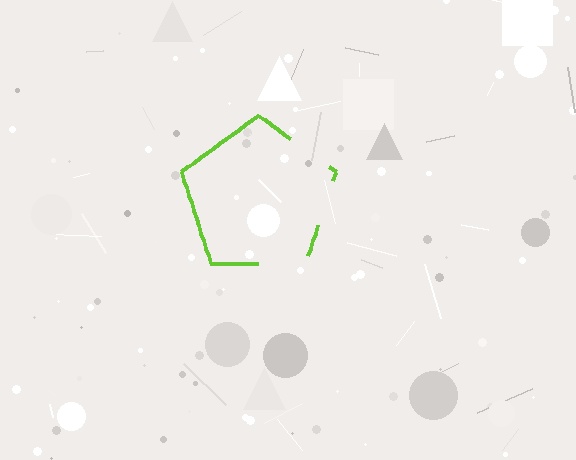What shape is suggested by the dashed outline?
The dashed outline suggests a pentagon.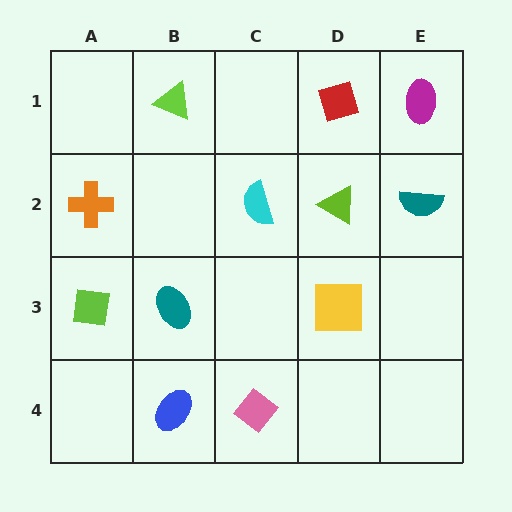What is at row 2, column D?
A lime triangle.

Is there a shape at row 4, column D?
No, that cell is empty.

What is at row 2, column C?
A cyan semicircle.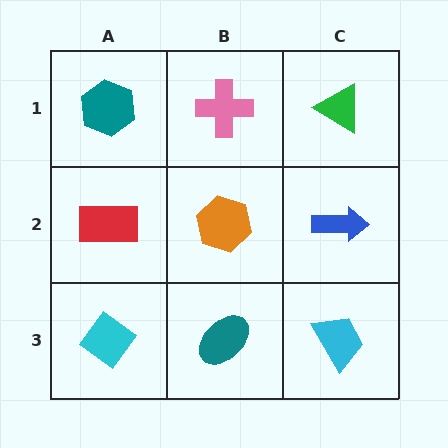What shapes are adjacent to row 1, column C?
A blue arrow (row 2, column C), a pink cross (row 1, column B).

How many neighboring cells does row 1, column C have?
2.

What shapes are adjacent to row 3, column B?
An orange hexagon (row 2, column B), a cyan diamond (row 3, column A), a cyan trapezoid (row 3, column C).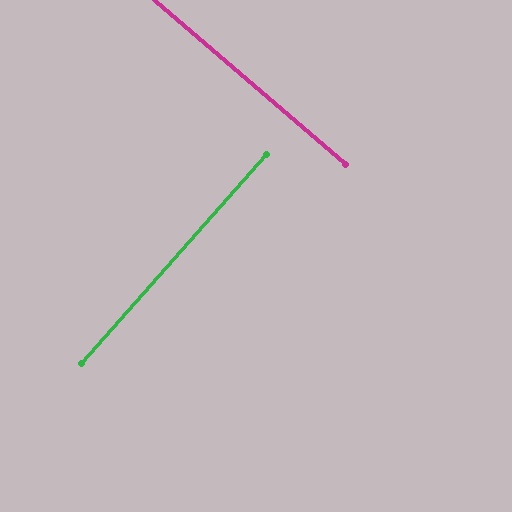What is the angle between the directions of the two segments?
Approximately 89 degrees.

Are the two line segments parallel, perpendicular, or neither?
Perpendicular — they meet at approximately 89°.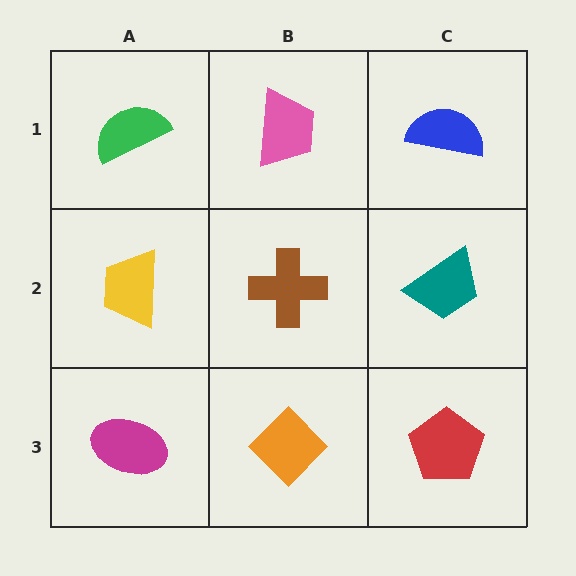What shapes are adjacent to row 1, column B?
A brown cross (row 2, column B), a green semicircle (row 1, column A), a blue semicircle (row 1, column C).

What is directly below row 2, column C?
A red pentagon.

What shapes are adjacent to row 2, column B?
A pink trapezoid (row 1, column B), an orange diamond (row 3, column B), a yellow trapezoid (row 2, column A), a teal trapezoid (row 2, column C).